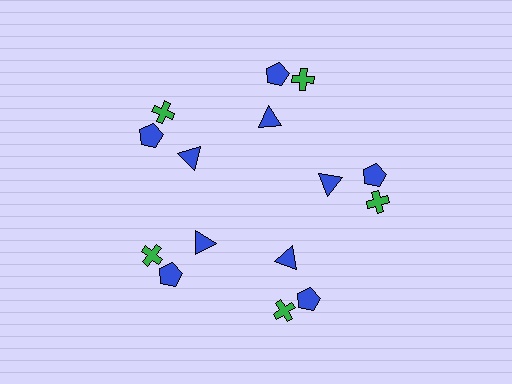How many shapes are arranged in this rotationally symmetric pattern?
There are 15 shapes, arranged in 5 groups of 3.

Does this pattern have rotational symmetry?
Yes, this pattern has 5-fold rotational symmetry. It looks the same after rotating 72 degrees around the center.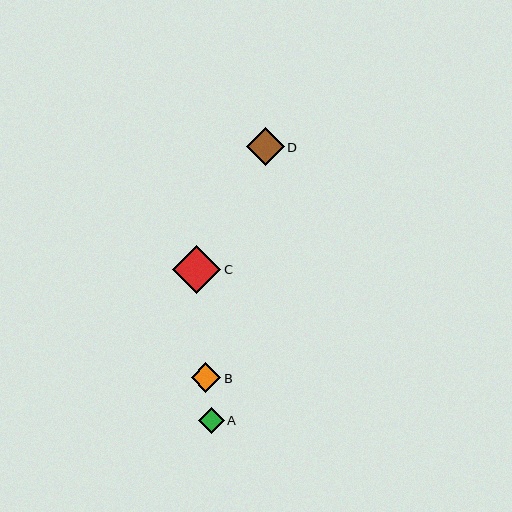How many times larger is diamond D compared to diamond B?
Diamond D is approximately 1.3 times the size of diamond B.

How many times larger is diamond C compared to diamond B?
Diamond C is approximately 1.6 times the size of diamond B.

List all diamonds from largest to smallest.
From largest to smallest: C, D, B, A.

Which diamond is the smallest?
Diamond A is the smallest with a size of approximately 26 pixels.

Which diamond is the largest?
Diamond C is the largest with a size of approximately 49 pixels.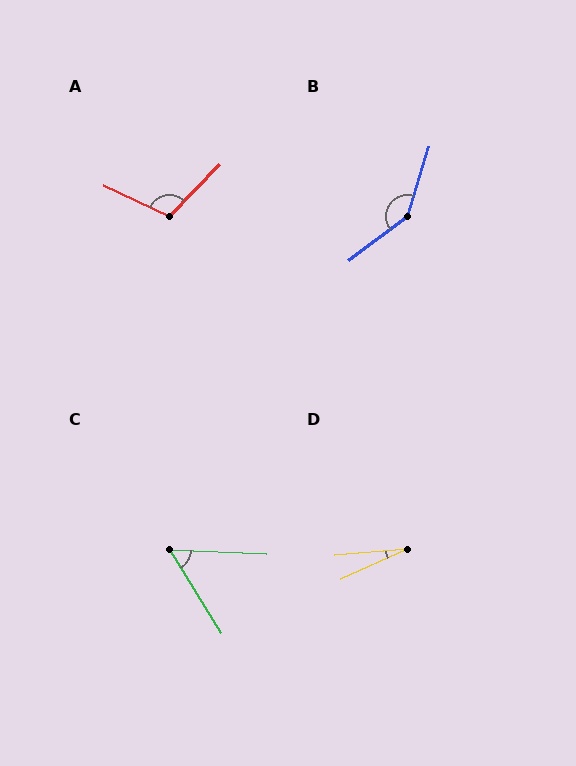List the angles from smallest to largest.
D (19°), C (56°), A (108°), B (145°).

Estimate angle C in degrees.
Approximately 56 degrees.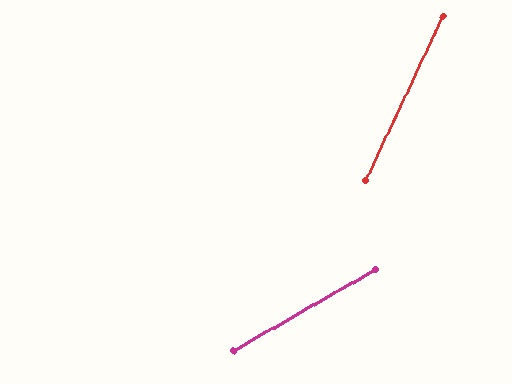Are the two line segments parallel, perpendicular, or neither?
Neither parallel nor perpendicular — they differ by about 35°.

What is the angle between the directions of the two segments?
Approximately 35 degrees.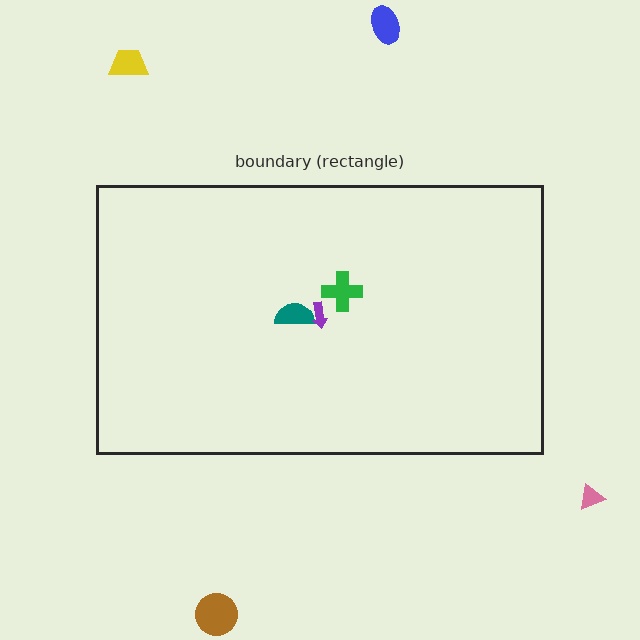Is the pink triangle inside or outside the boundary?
Outside.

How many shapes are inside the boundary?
3 inside, 4 outside.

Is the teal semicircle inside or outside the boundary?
Inside.